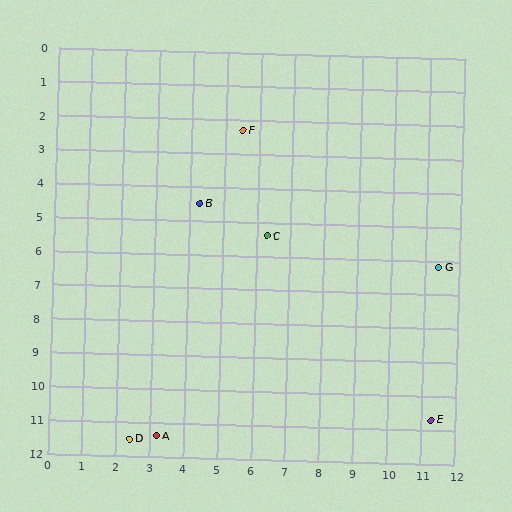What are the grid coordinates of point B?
Point B is at approximately (4.3, 4.5).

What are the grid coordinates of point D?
Point D is at approximately (2.4, 11.5).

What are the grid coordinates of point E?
Point E is at approximately (11.3, 10.7).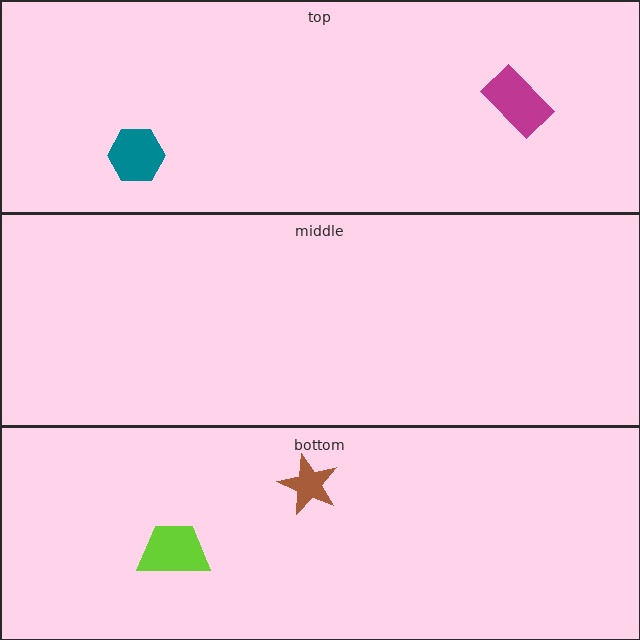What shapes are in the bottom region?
The brown star, the lime trapezoid.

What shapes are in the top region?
The magenta rectangle, the teal hexagon.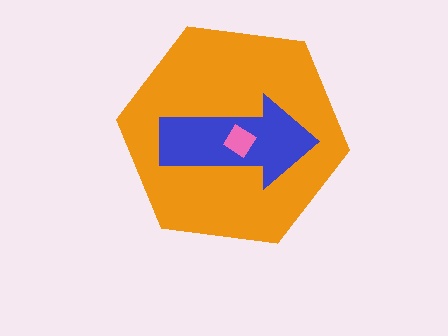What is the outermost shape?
The orange hexagon.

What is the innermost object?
The pink diamond.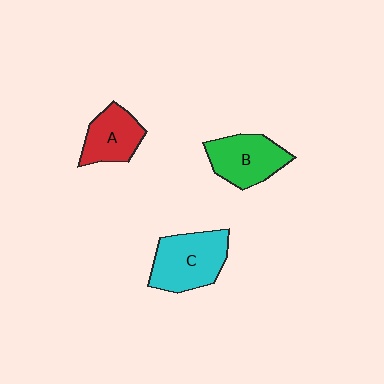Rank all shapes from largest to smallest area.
From largest to smallest: C (cyan), B (green), A (red).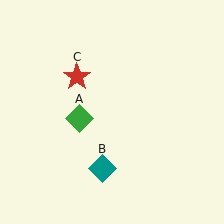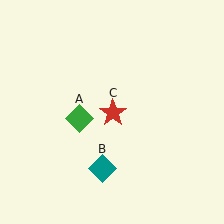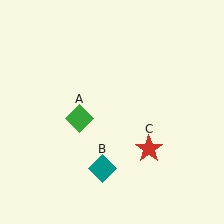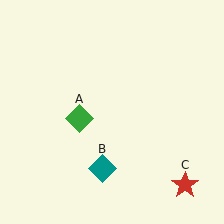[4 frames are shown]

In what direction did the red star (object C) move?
The red star (object C) moved down and to the right.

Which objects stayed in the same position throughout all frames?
Green diamond (object A) and teal diamond (object B) remained stationary.